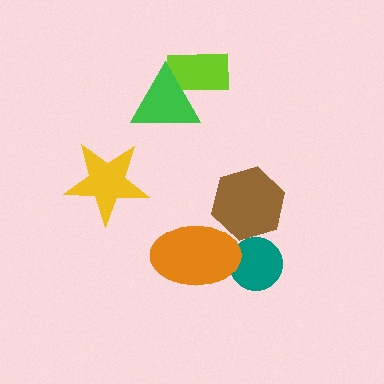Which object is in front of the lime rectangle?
The green triangle is in front of the lime rectangle.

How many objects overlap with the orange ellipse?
2 objects overlap with the orange ellipse.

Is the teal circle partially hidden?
Yes, it is partially covered by another shape.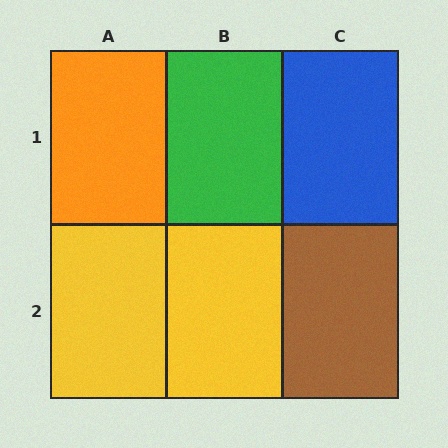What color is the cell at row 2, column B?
Yellow.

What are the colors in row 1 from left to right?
Orange, green, blue.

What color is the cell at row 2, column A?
Yellow.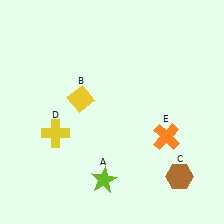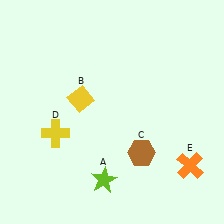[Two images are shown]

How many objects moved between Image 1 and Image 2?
2 objects moved between the two images.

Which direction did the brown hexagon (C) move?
The brown hexagon (C) moved left.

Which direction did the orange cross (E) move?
The orange cross (E) moved down.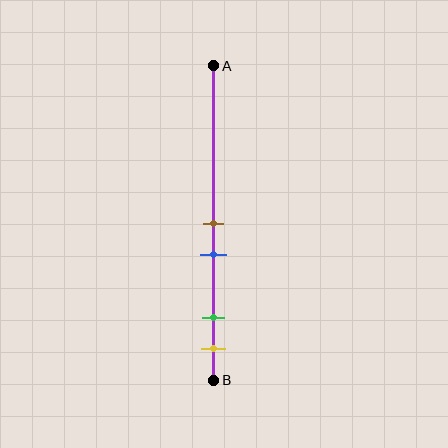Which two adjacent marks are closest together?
The brown and blue marks are the closest adjacent pair.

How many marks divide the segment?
There are 4 marks dividing the segment.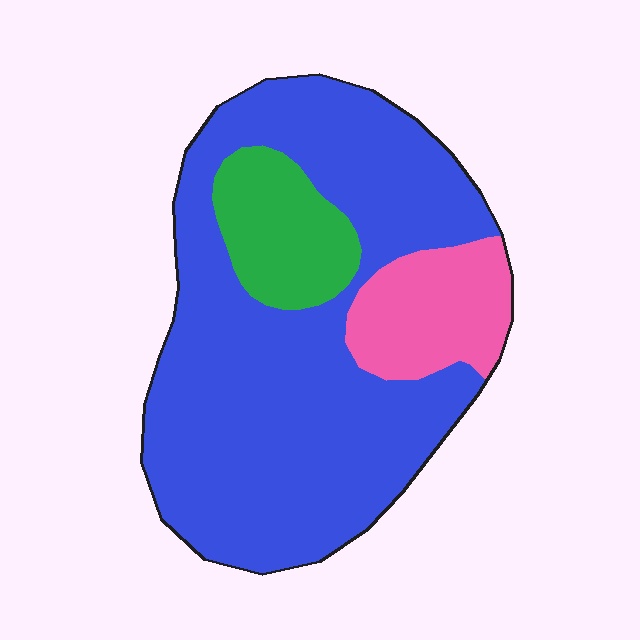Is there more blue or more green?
Blue.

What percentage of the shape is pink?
Pink takes up about one eighth (1/8) of the shape.